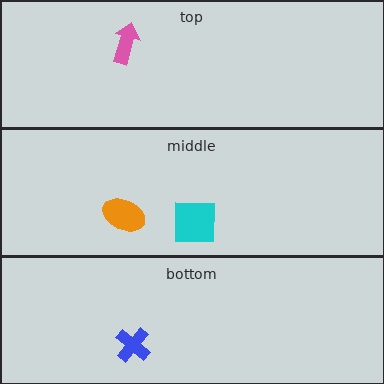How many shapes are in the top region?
1.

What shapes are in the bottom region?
The blue cross.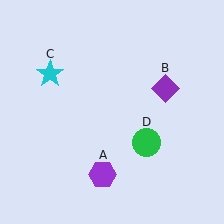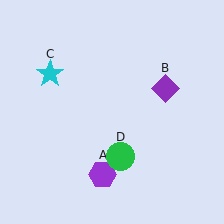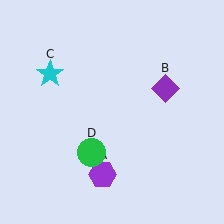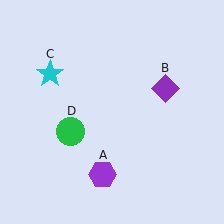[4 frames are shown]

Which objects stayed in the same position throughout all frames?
Purple hexagon (object A) and purple diamond (object B) and cyan star (object C) remained stationary.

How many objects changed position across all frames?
1 object changed position: green circle (object D).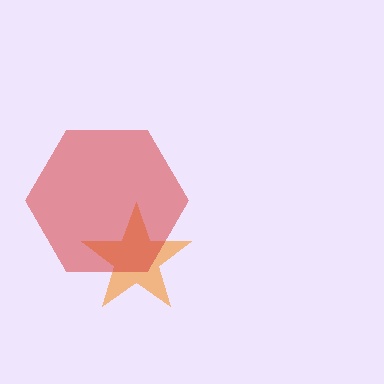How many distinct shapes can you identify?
There are 2 distinct shapes: an orange star, a red hexagon.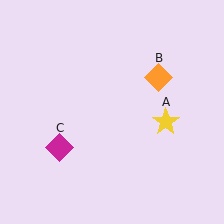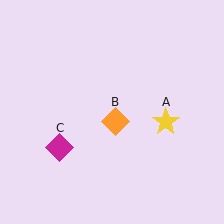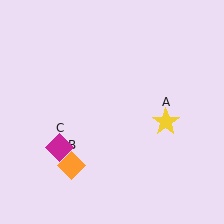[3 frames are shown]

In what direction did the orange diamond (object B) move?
The orange diamond (object B) moved down and to the left.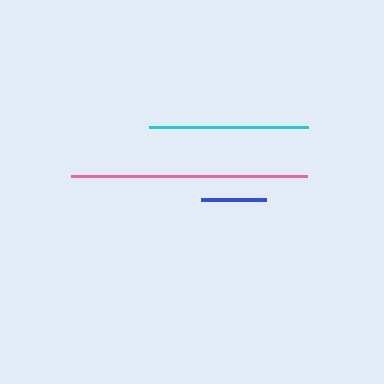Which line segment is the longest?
The pink line is the longest at approximately 237 pixels.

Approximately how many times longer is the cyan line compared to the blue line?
The cyan line is approximately 2.4 times the length of the blue line.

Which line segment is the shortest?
The blue line is the shortest at approximately 65 pixels.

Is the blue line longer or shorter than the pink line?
The pink line is longer than the blue line.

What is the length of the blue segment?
The blue segment is approximately 65 pixels long.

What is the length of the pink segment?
The pink segment is approximately 237 pixels long.